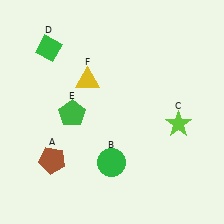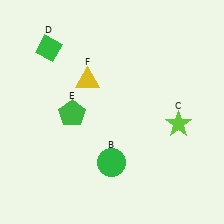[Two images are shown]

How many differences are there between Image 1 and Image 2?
There is 1 difference between the two images.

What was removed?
The brown pentagon (A) was removed in Image 2.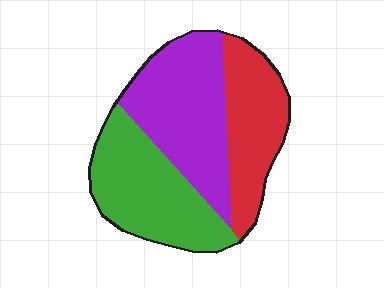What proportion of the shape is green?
Green takes up about one third (1/3) of the shape.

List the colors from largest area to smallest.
From largest to smallest: purple, green, red.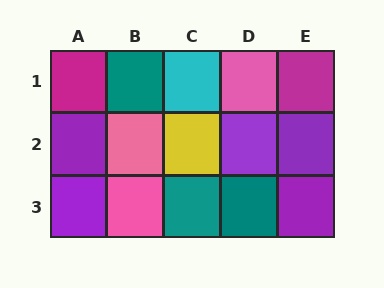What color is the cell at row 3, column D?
Teal.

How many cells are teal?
3 cells are teal.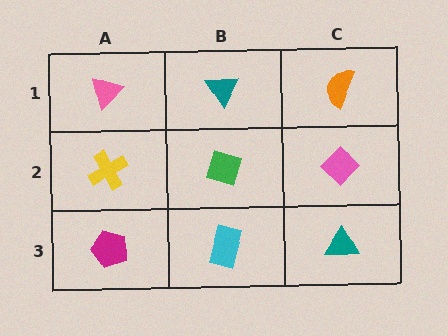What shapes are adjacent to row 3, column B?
A green diamond (row 2, column B), a magenta pentagon (row 3, column A), a teal triangle (row 3, column C).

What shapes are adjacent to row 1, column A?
A yellow cross (row 2, column A), a teal triangle (row 1, column B).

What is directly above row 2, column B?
A teal triangle.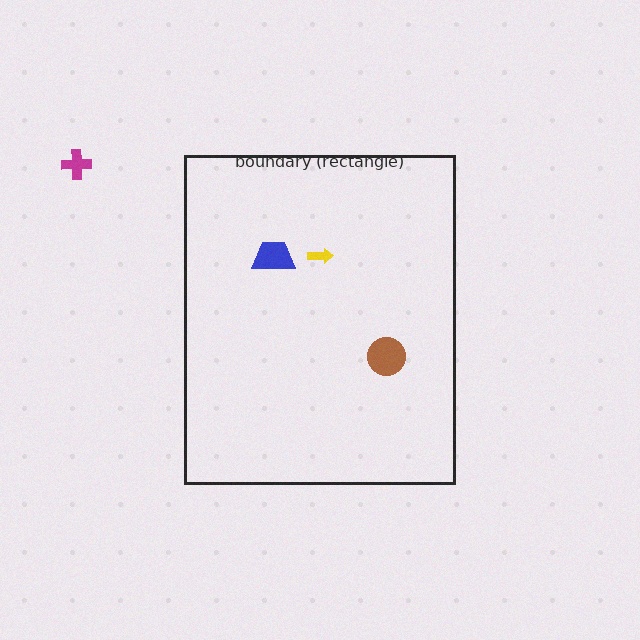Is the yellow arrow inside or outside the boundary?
Inside.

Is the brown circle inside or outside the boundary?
Inside.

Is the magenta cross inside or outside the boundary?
Outside.